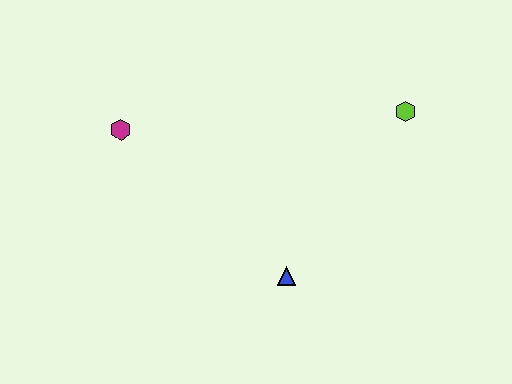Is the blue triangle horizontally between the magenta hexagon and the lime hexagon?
Yes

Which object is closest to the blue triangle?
The lime hexagon is closest to the blue triangle.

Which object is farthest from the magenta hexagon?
The lime hexagon is farthest from the magenta hexagon.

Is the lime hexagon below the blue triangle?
No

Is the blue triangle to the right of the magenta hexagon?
Yes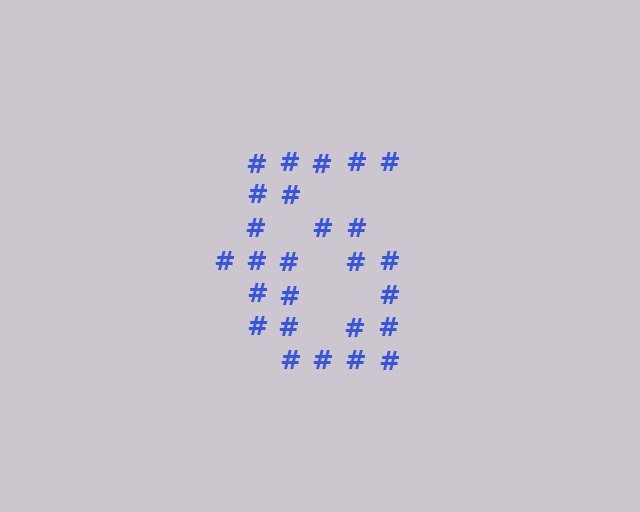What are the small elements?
The small elements are hash symbols.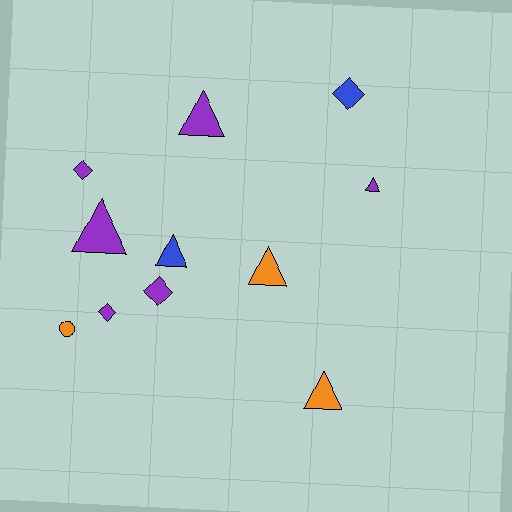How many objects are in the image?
There are 11 objects.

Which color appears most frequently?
Purple, with 6 objects.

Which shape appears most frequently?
Triangle, with 6 objects.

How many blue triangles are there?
There is 1 blue triangle.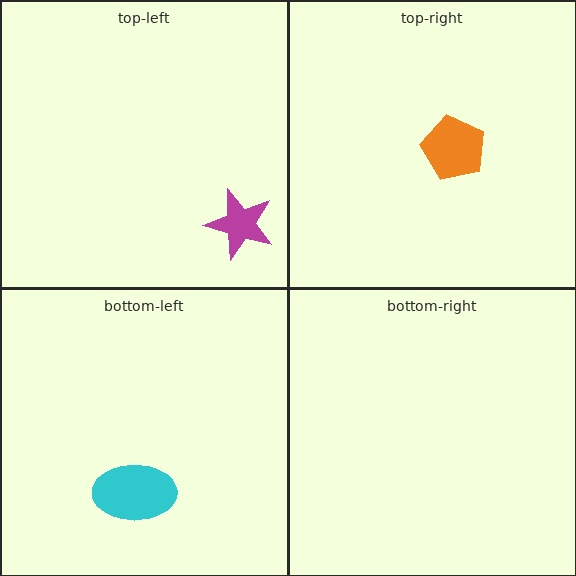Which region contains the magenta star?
The top-left region.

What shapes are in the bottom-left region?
The cyan ellipse.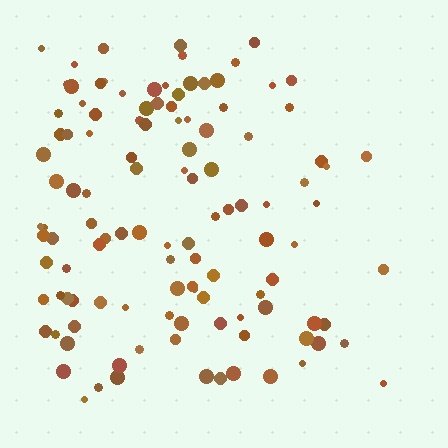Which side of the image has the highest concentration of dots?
The left.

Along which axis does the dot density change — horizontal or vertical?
Horizontal.